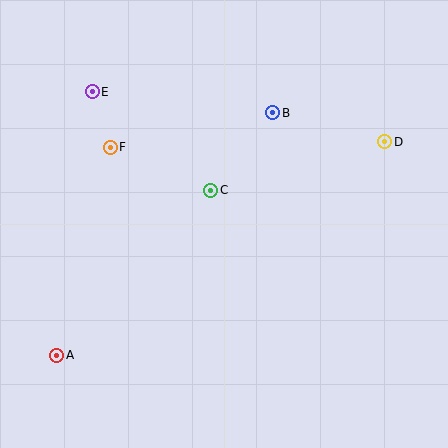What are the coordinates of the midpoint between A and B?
The midpoint between A and B is at (165, 234).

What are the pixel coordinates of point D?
Point D is at (385, 142).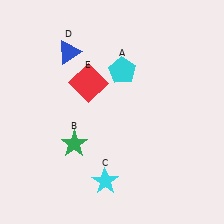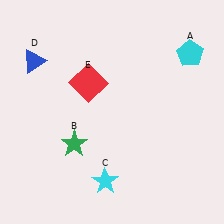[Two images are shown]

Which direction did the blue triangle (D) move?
The blue triangle (D) moved left.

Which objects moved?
The objects that moved are: the cyan pentagon (A), the blue triangle (D).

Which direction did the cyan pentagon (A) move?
The cyan pentagon (A) moved right.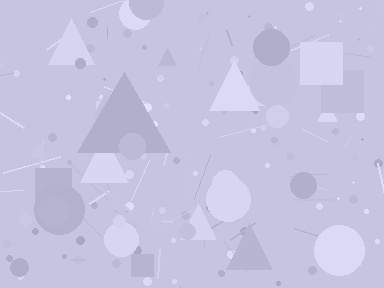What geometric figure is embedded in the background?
A triangle is embedded in the background.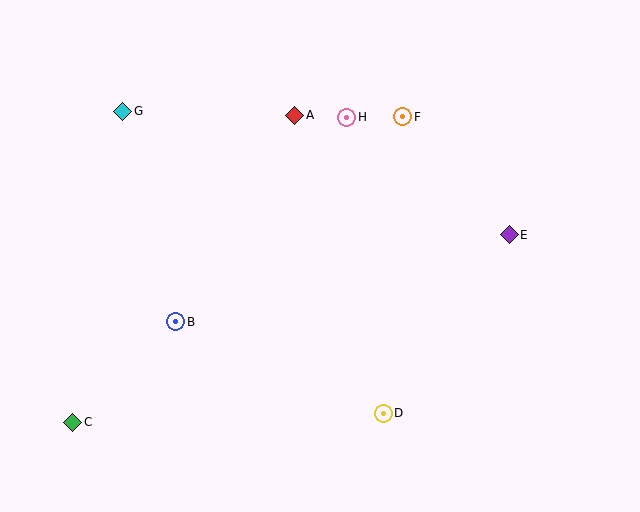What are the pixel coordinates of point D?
Point D is at (383, 413).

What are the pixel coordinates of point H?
Point H is at (347, 117).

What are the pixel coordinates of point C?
Point C is at (73, 422).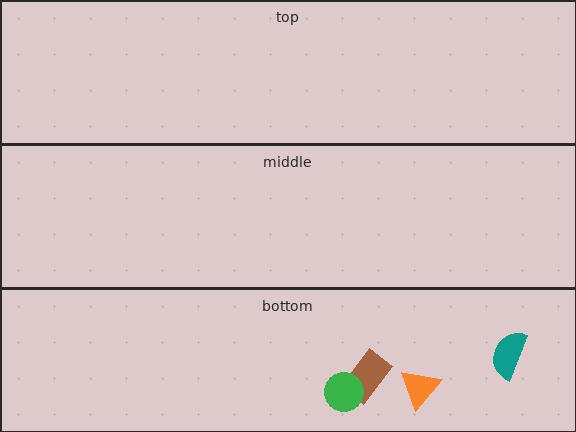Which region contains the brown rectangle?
The bottom region.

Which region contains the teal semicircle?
The bottom region.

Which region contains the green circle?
The bottom region.